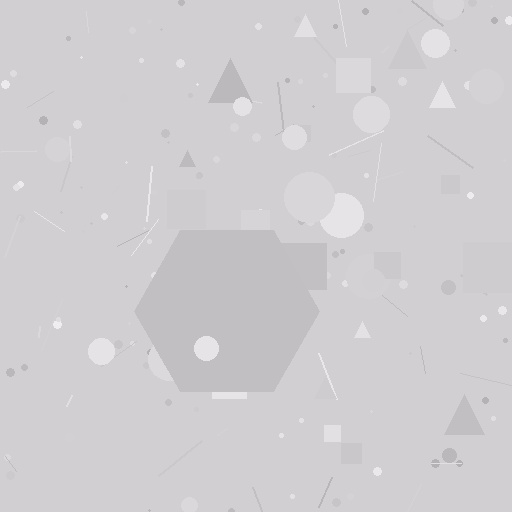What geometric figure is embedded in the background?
A hexagon is embedded in the background.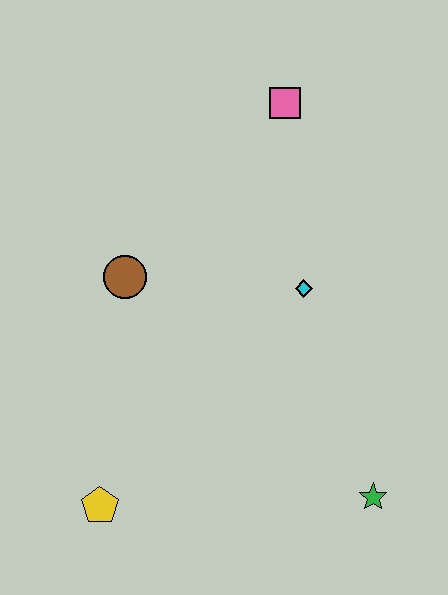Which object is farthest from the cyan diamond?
The yellow pentagon is farthest from the cyan diamond.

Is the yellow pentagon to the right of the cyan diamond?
No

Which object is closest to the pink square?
The cyan diamond is closest to the pink square.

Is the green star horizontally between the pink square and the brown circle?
No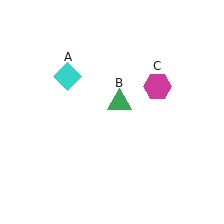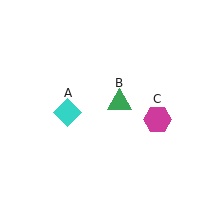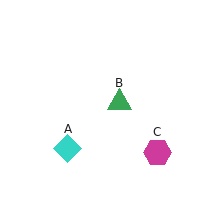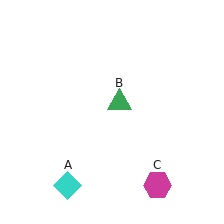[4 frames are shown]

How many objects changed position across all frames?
2 objects changed position: cyan diamond (object A), magenta hexagon (object C).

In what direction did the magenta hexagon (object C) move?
The magenta hexagon (object C) moved down.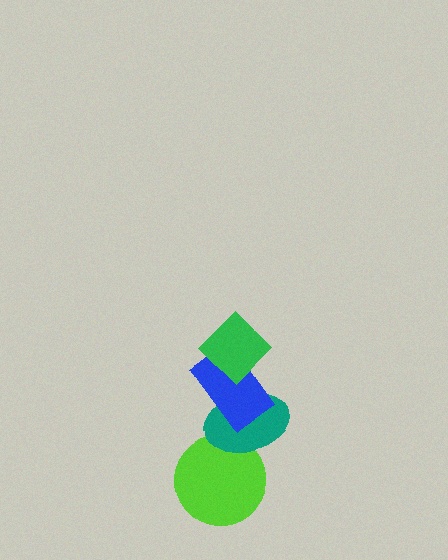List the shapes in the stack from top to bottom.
From top to bottom: the green diamond, the blue rectangle, the teal ellipse, the lime circle.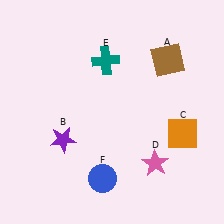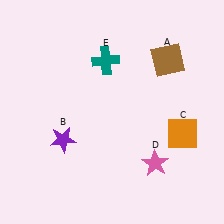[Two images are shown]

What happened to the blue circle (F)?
The blue circle (F) was removed in Image 2. It was in the bottom-left area of Image 1.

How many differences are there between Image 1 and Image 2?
There is 1 difference between the two images.